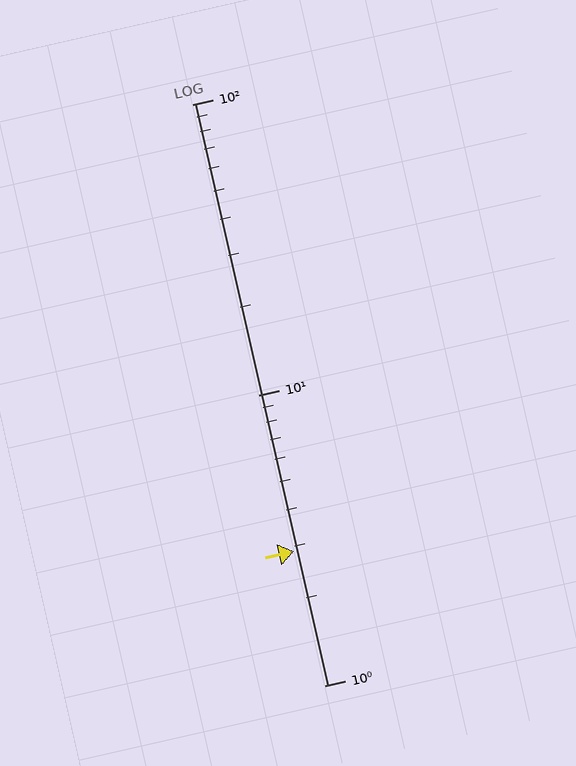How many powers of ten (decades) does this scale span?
The scale spans 2 decades, from 1 to 100.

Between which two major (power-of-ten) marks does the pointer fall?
The pointer is between 1 and 10.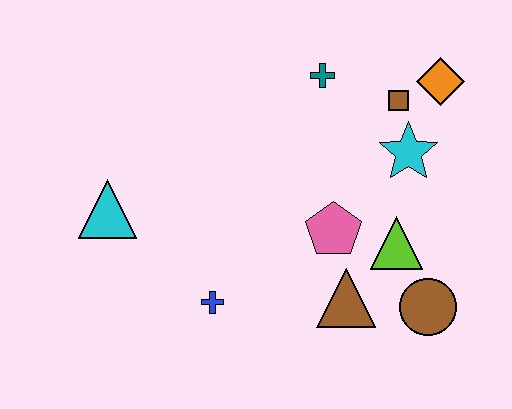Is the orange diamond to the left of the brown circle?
No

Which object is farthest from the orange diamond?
The cyan triangle is farthest from the orange diamond.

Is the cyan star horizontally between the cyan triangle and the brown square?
No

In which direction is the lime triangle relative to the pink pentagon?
The lime triangle is to the right of the pink pentagon.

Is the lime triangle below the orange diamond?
Yes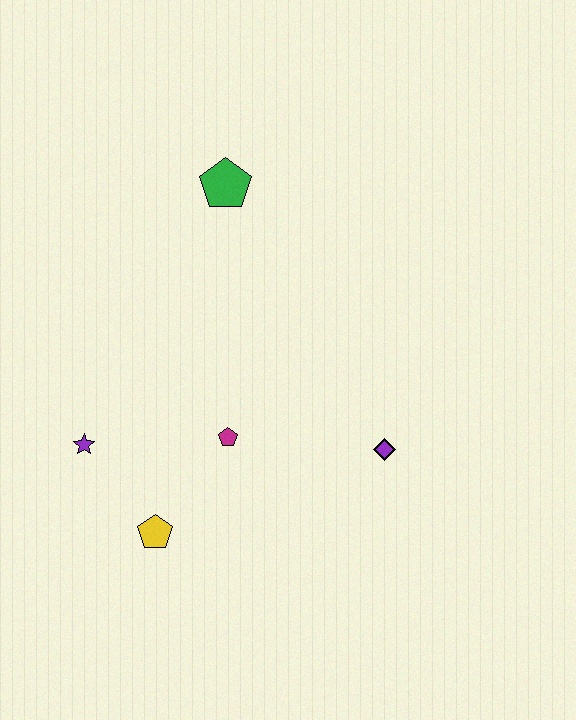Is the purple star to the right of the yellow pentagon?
No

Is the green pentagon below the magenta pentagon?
No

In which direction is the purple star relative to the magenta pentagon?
The purple star is to the left of the magenta pentagon.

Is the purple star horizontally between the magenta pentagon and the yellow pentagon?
No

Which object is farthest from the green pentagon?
The yellow pentagon is farthest from the green pentagon.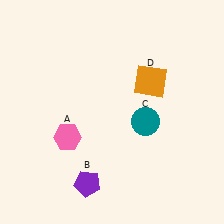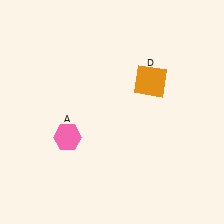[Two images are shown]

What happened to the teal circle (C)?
The teal circle (C) was removed in Image 2. It was in the bottom-right area of Image 1.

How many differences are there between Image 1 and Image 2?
There are 2 differences between the two images.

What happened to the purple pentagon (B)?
The purple pentagon (B) was removed in Image 2. It was in the bottom-left area of Image 1.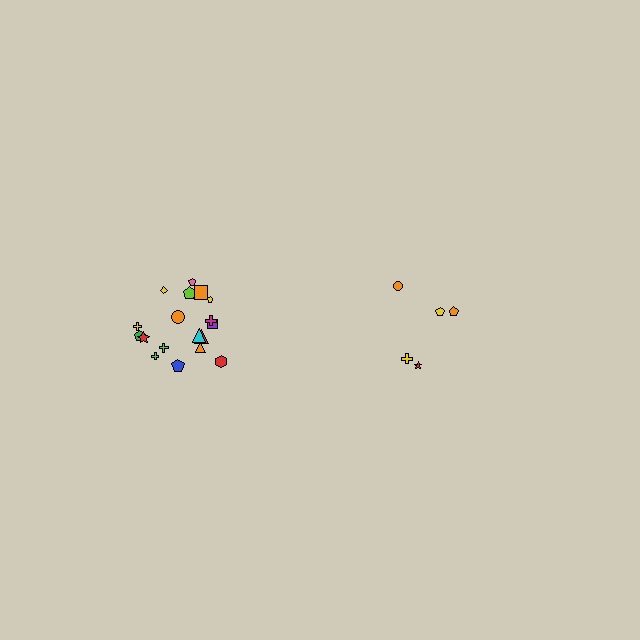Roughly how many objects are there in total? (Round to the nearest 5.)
Roughly 25 objects in total.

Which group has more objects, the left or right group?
The left group.